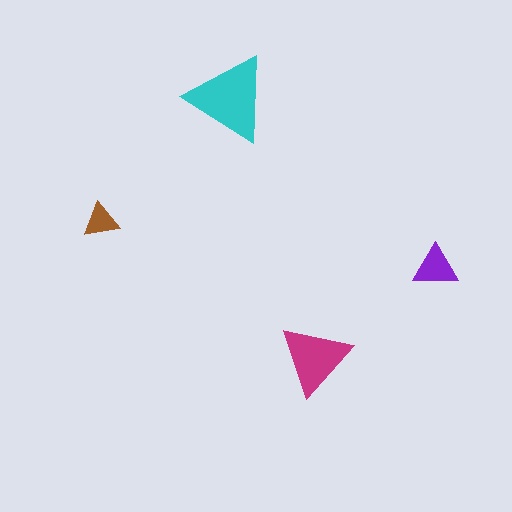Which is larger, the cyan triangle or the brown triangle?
The cyan one.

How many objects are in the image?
There are 4 objects in the image.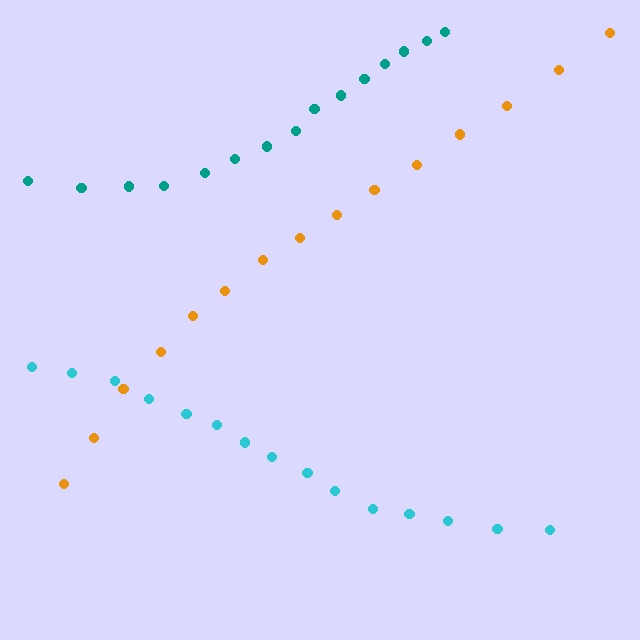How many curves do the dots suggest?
There are 3 distinct paths.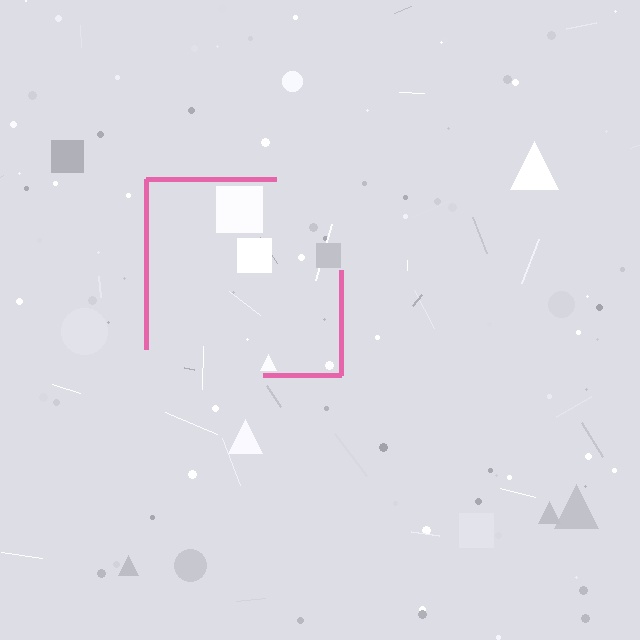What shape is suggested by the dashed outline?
The dashed outline suggests a square.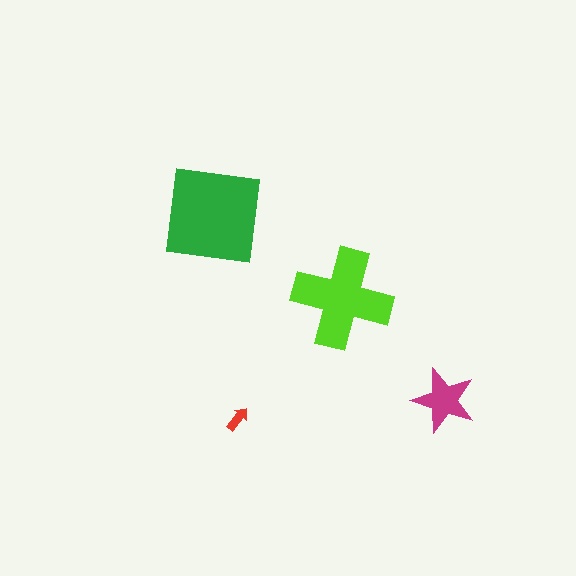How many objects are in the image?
There are 4 objects in the image.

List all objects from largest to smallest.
The green square, the lime cross, the magenta star, the red arrow.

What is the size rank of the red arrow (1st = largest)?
4th.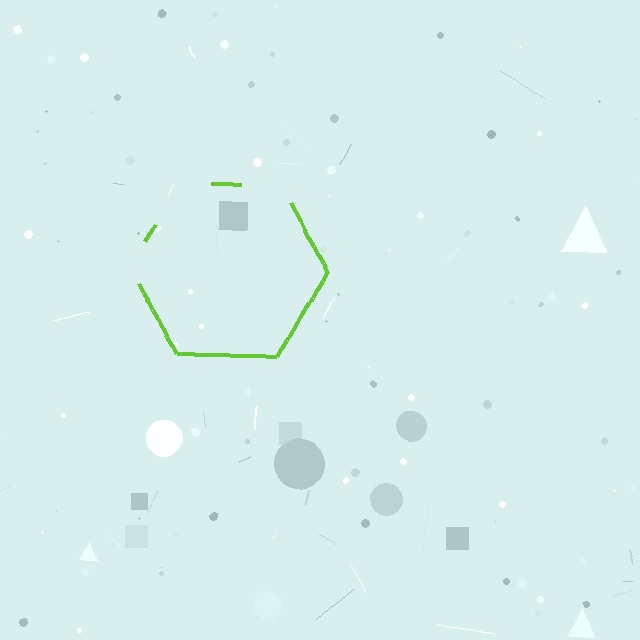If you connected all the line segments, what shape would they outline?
They would outline a hexagon.